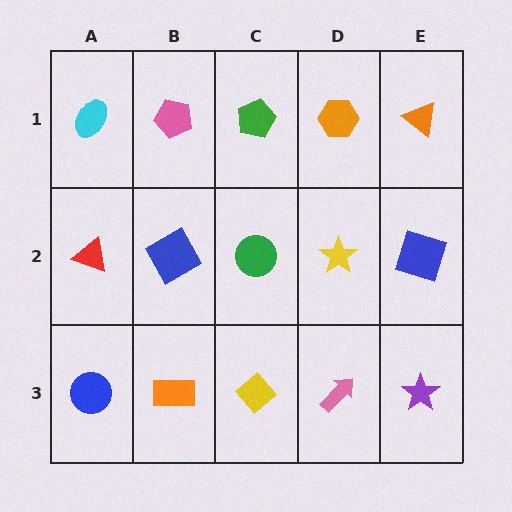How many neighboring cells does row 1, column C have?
3.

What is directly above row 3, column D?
A yellow star.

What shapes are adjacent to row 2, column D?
An orange hexagon (row 1, column D), a pink arrow (row 3, column D), a green circle (row 2, column C), a blue square (row 2, column E).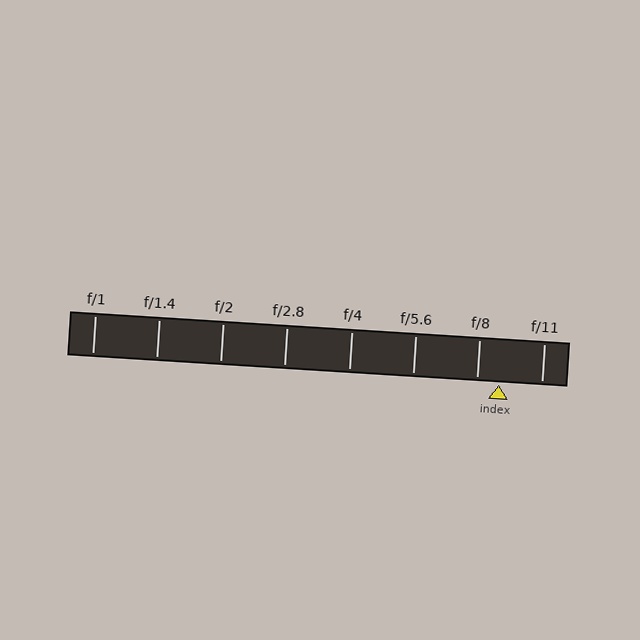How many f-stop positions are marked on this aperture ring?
There are 8 f-stop positions marked.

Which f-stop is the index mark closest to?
The index mark is closest to f/8.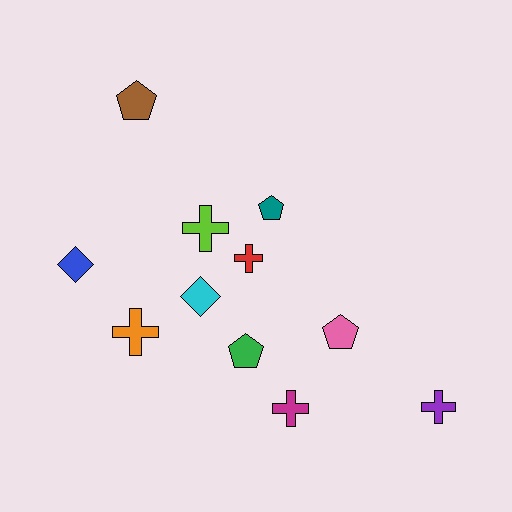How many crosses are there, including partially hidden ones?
There are 5 crosses.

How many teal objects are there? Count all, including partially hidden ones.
There is 1 teal object.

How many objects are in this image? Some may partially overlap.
There are 11 objects.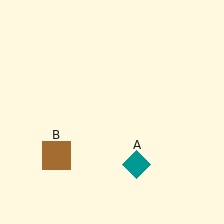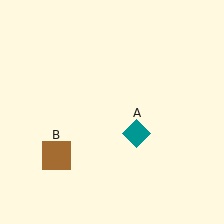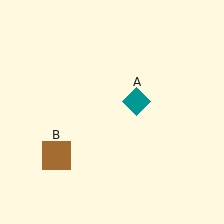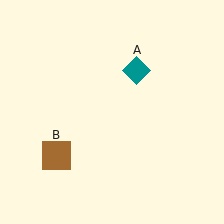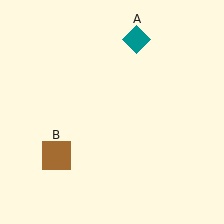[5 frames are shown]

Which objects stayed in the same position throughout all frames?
Brown square (object B) remained stationary.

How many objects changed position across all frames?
1 object changed position: teal diamond (object A).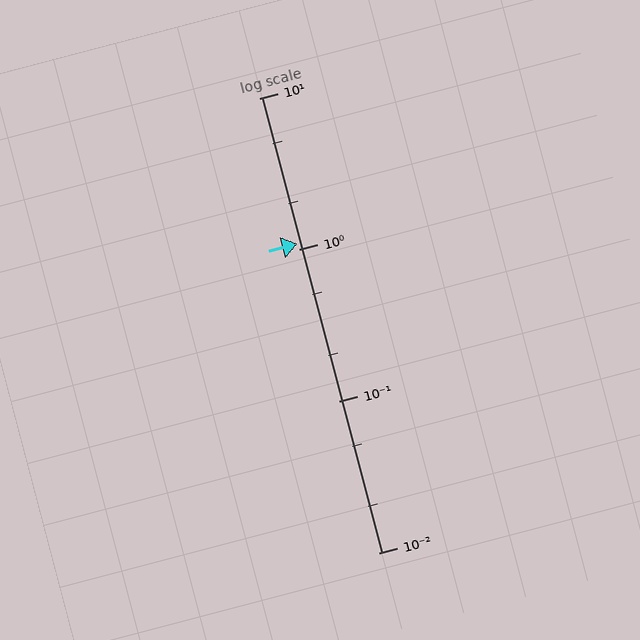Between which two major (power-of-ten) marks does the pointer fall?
The pointer is between 1 and 10.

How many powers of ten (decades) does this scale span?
The scale spans 3 decades, from 0.01 to 10.